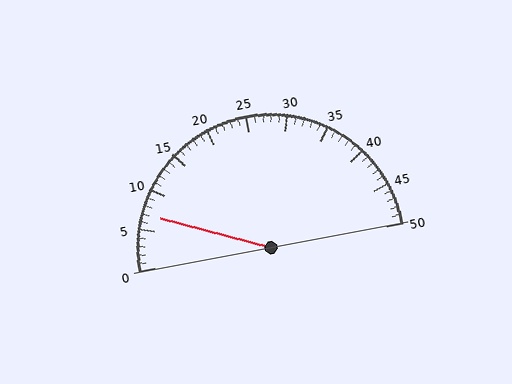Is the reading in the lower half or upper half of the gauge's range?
The reading is in the lower half of the range (0 to 50).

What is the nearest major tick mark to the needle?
The nearest major tick mark is 5.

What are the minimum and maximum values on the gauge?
The gauge ranges from 0 to 50.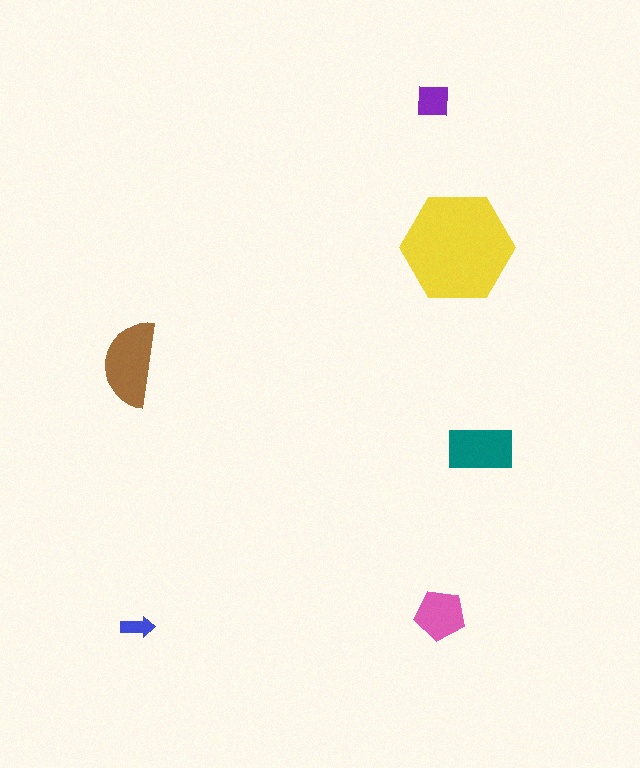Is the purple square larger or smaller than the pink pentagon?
Smaller.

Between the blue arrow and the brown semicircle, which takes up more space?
The brown semicircle.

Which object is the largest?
The yellow hexagon.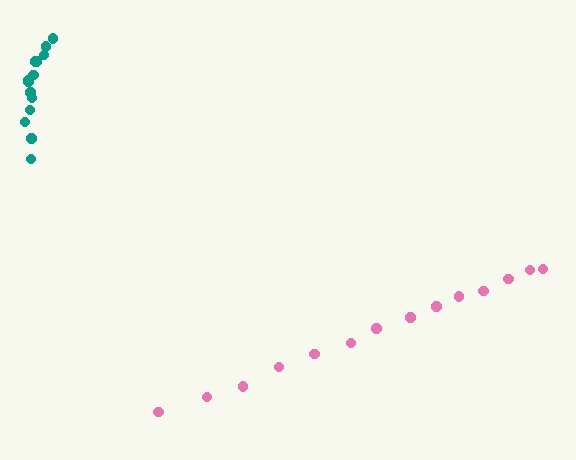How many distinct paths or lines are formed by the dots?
There are 2 distinct paths.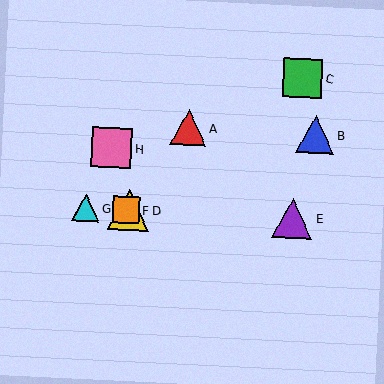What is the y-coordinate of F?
Object F is at y≈210.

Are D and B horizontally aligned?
No, D is at y≈210 and B is at y≈134.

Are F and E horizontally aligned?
Yes, both are at y≈210.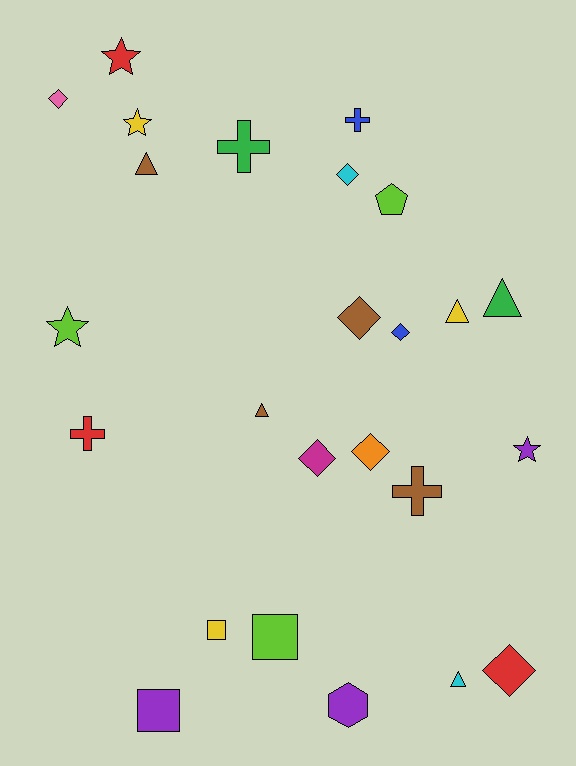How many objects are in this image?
There are 25 objects.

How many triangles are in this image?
There are 5 triangles.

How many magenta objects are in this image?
There is 1 magenta object.